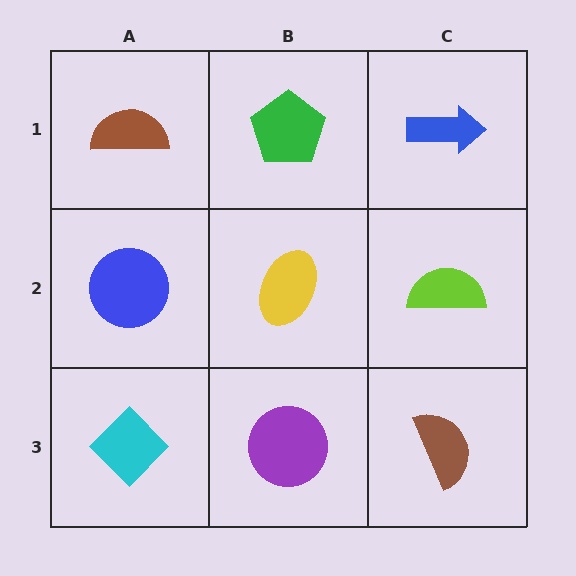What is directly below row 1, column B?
A yellow ellipse.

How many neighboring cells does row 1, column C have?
2.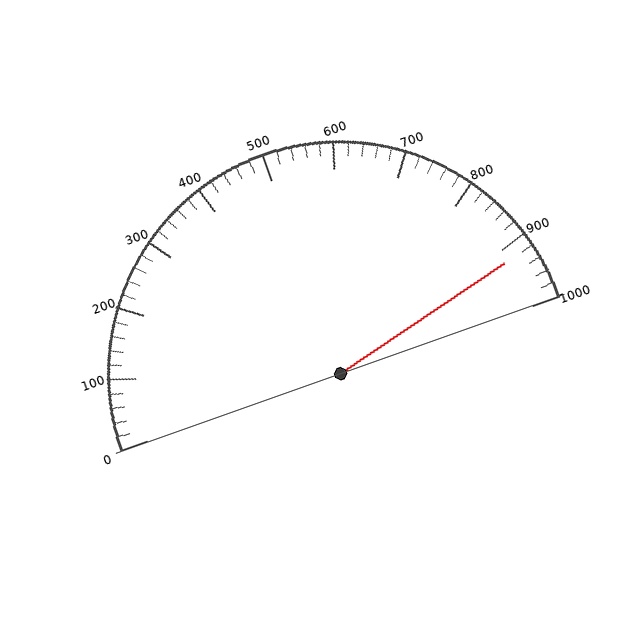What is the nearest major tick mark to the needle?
The nearest major tick mark is 900.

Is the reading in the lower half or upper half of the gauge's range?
The reading is in the upper half of the range (0 to 1000).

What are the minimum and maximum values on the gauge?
The gauge ranges from 0 to 1000.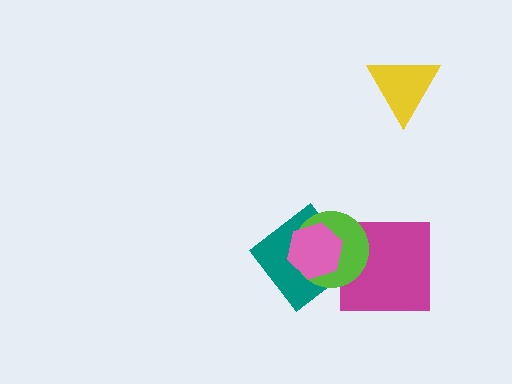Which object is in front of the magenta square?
The lime circle is in front of the magenta square.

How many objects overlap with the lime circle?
3 objects overlap with the lime circle.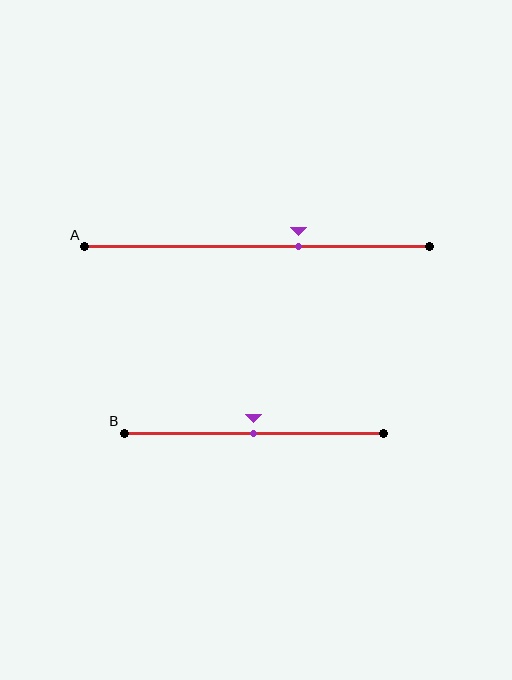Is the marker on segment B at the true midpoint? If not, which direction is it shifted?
Yes, the marker on segment B is at the true midpoint.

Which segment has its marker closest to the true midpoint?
Segment B has its marker closest to the true midpoint.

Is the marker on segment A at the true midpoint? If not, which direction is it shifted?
No, the marker on segment A is shifted to the right by about 12% of the segment length.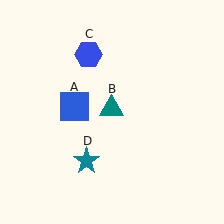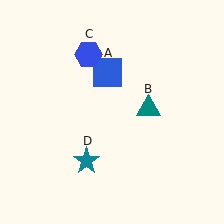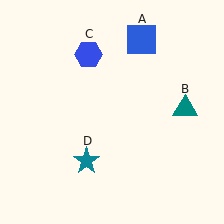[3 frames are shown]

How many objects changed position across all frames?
2 objects changed position: blue square (object A), teal triangle (object B).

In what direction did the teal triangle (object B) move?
The teal triangle (object B) moved right.